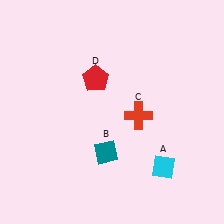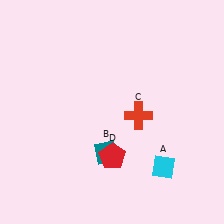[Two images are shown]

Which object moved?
The red pentagon (D) moved down.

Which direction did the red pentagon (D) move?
The red pentagon (D) moved down.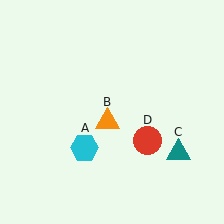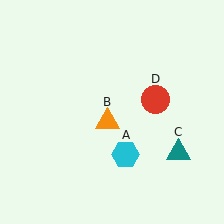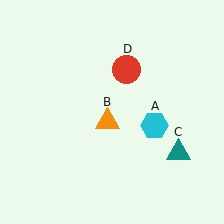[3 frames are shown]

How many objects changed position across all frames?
2 objects changed position: cyan hexagon (object A), red circle (object D).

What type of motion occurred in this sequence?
The cyan hexagon (object A), red circle (object D) rotated counterclockwise around the center of the scene.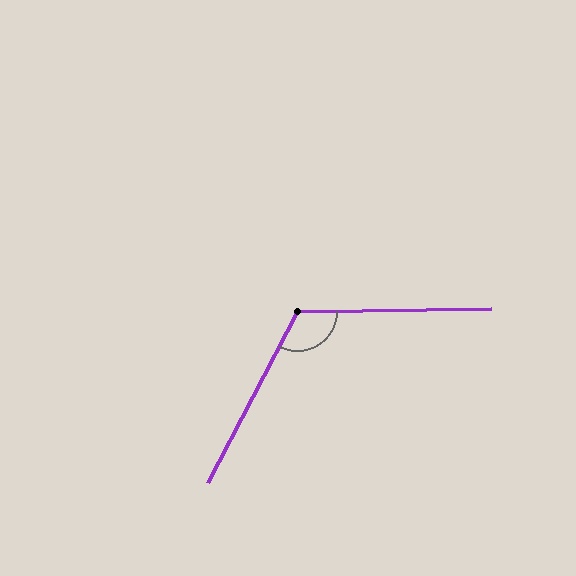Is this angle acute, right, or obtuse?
It is obtuse.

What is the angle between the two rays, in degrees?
Approximately 118 degrees.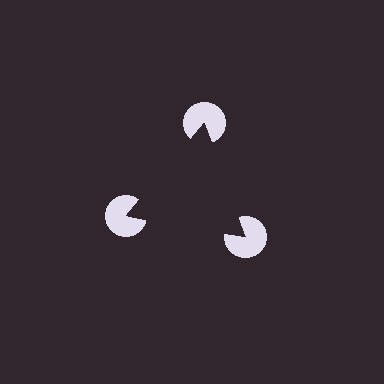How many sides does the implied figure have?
3 sides.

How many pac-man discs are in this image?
There are 3 — one at each vertex of the illusory triangle.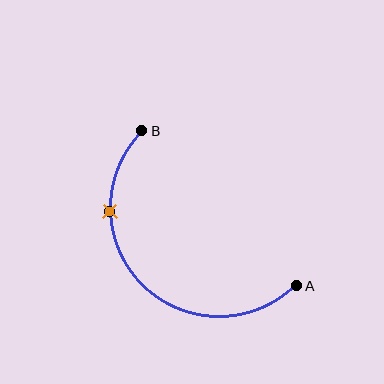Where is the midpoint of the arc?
The arc midpoint is the point on the curve farthest from the straight line joining A and B. It sits below and to the left of that line.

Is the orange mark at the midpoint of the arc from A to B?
No. The orange mark lies on the arc but is closer to endpoint B. The arc midpoint would be at the point on the curve equidistant along the arc from both A and B.